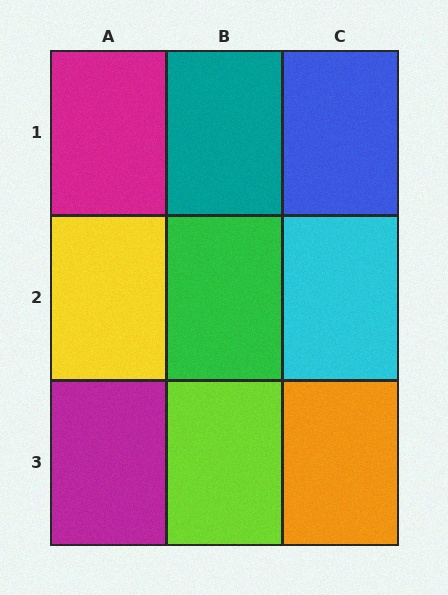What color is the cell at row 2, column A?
Yellow.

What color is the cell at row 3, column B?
Lime.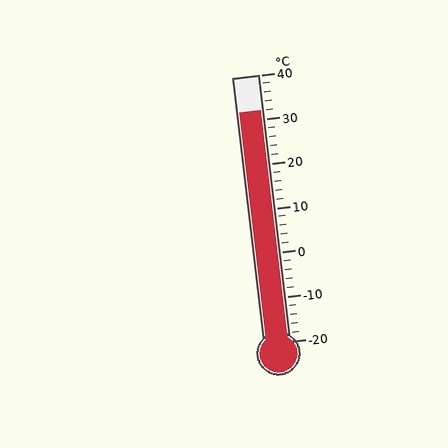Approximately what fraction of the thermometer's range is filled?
The thermometer is filled to approximately 85% of its range.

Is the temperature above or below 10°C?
The temperature is above 10°C.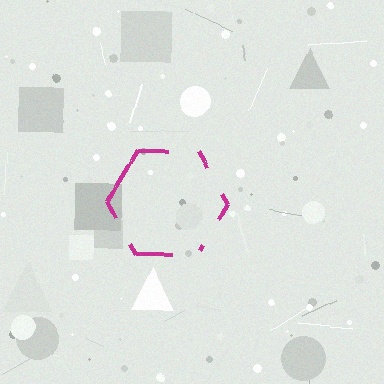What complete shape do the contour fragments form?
The contour fragments form a hexagon.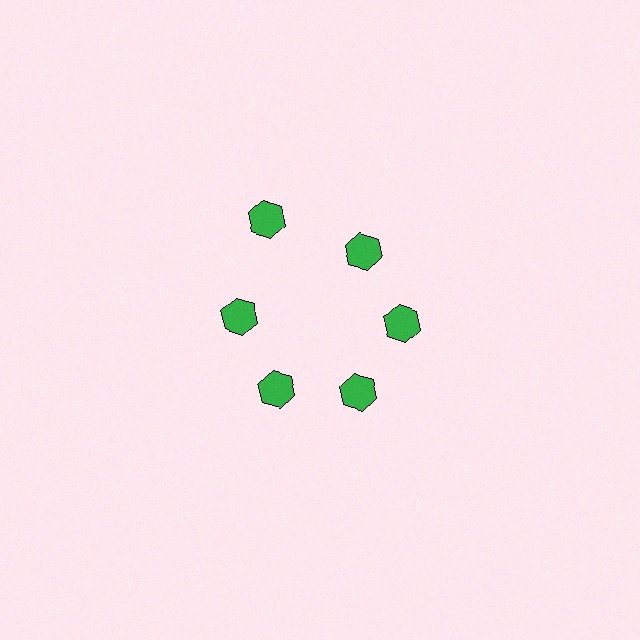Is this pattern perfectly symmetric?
No. The 6 green hexagons are arranged in a ring, but one element near the 11 o'clock position is pushed outward from the center, breaking the 6-fold rotational symmetry.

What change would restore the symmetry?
The symmetry would be restored by moving it inward, back onto the ring so that all 6 hexagons sit at equal angles and equal distance from the center.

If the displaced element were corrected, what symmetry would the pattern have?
It would have 6-fold rotational symmetry — the pattern would map onto itself every 60 degrees.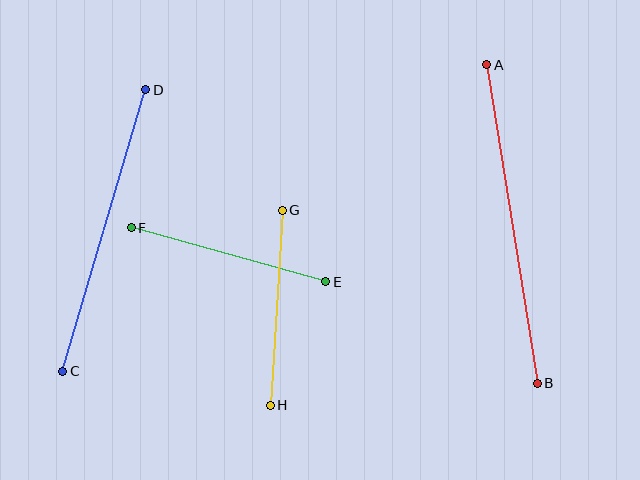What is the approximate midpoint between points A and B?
The midpoint is at approximately (512, 224) pixels.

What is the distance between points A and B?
The distance is approximately 322 pixels.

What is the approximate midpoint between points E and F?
The midpoint is at approximately (229, 255) pixels.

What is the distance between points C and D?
The distance is approximately 294 pixels.